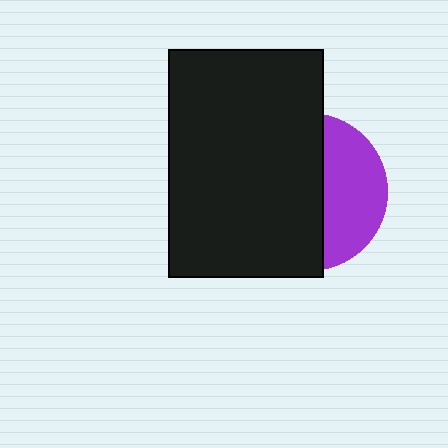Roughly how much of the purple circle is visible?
A small part of it is visible (roughly 38%).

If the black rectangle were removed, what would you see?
You would see the complete purple circle.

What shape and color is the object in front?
The object in front is a black rectangle.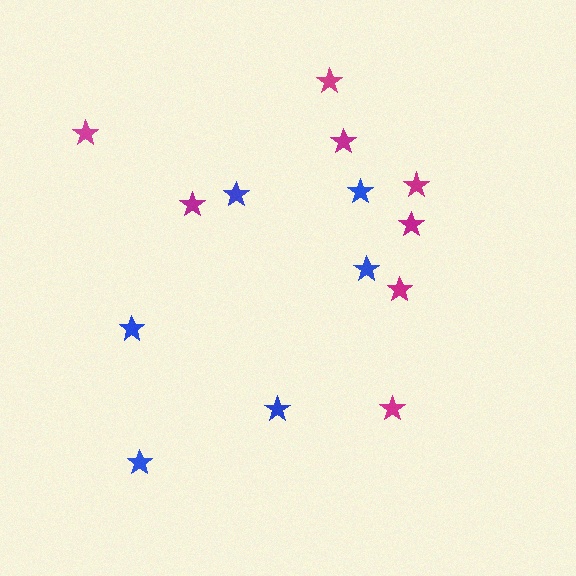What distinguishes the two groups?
There are 2 groups: one group of magenta stars (8) and one group of blue stars (6).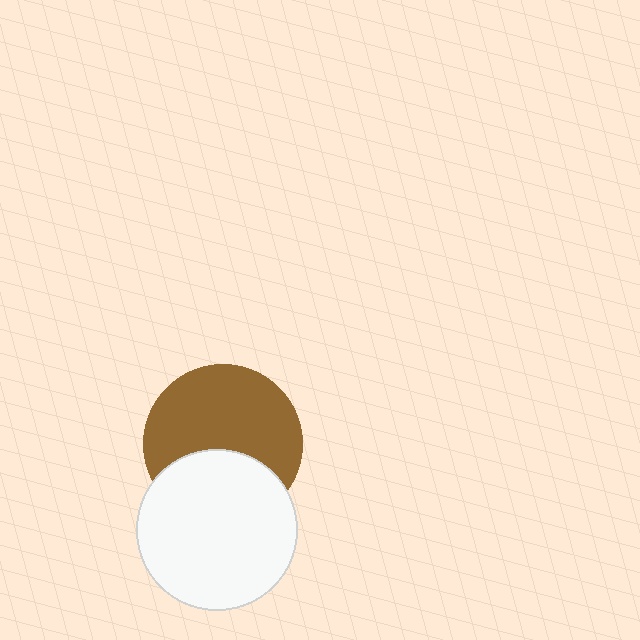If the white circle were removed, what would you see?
You would see the complete brown circle.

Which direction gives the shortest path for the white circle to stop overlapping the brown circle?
Moving down gives the shortest separation.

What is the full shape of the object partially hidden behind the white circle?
The partially hidden object is a brown circle.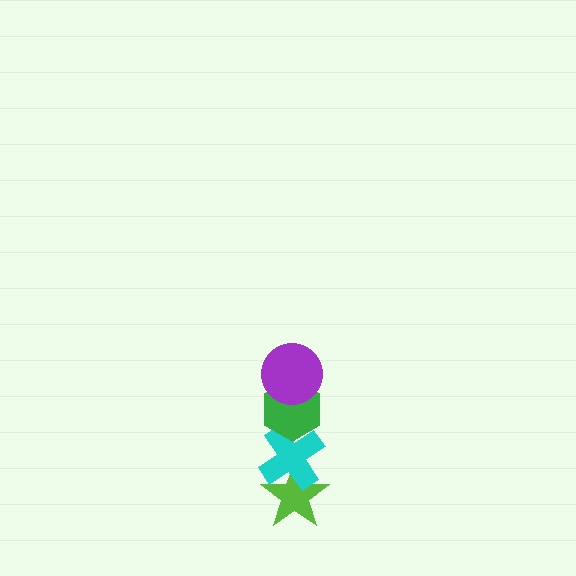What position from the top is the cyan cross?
The cyan cross is 3rd from the top.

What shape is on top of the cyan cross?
The green hexagon is on top of the cyan cross.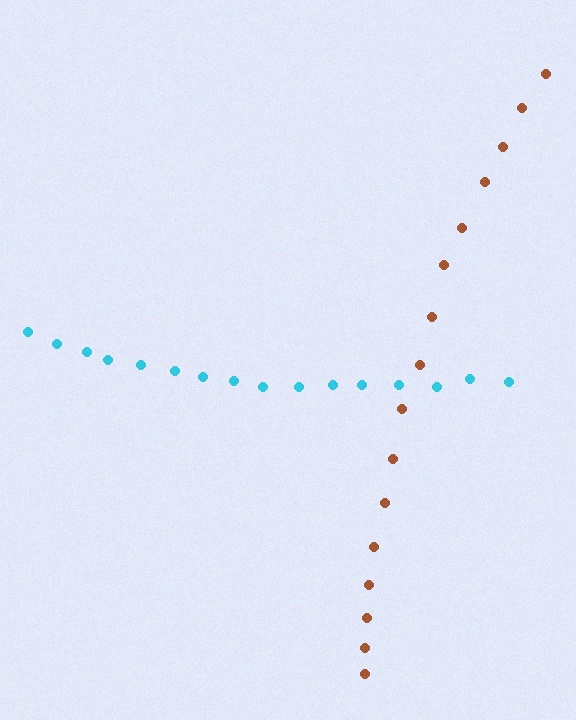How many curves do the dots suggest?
There are 2 distinct paths.